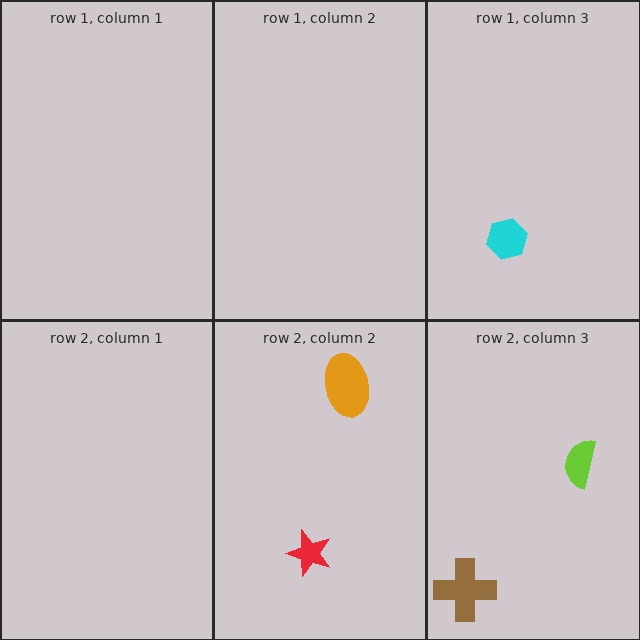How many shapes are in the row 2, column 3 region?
2.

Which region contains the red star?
The row 2, column 2 region.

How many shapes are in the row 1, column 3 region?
1.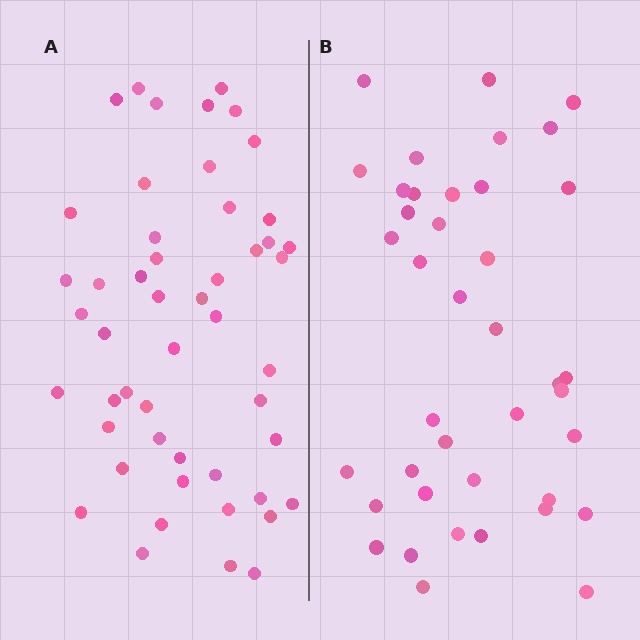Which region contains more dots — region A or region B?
Region A (the left region) has more dots.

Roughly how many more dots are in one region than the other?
Region A has roughly 10 or so more dots than region B.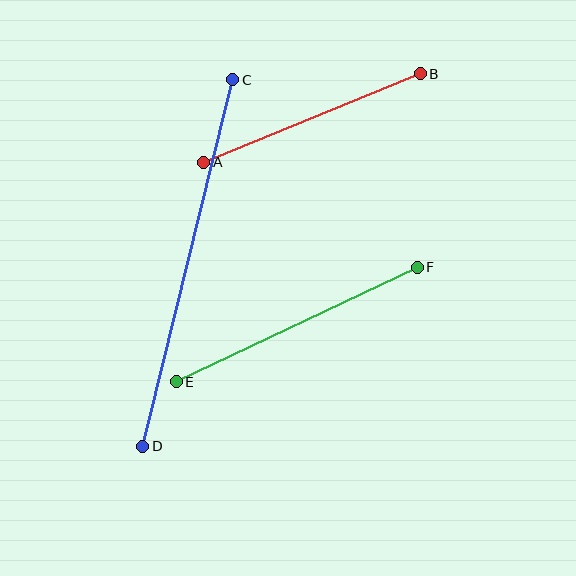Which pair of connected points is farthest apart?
Points C and D are farthest apart.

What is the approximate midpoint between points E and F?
The midpoint is at approximately (297, 325) pixels.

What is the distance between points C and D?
The distance is approximately 377 pixels.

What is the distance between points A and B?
The distance is approximately 234 pixels.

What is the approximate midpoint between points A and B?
The midpoint is at approximately (312, 118) pixels.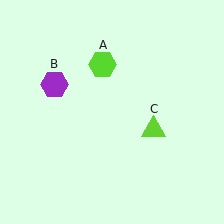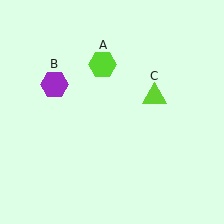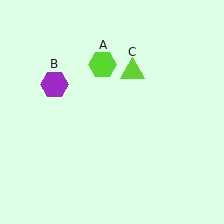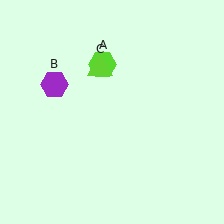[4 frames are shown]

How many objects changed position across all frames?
1 object changed position: lime triangle (object C).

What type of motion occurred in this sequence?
The lime triangle (object C) rotated counterclockwise around the center of the scene.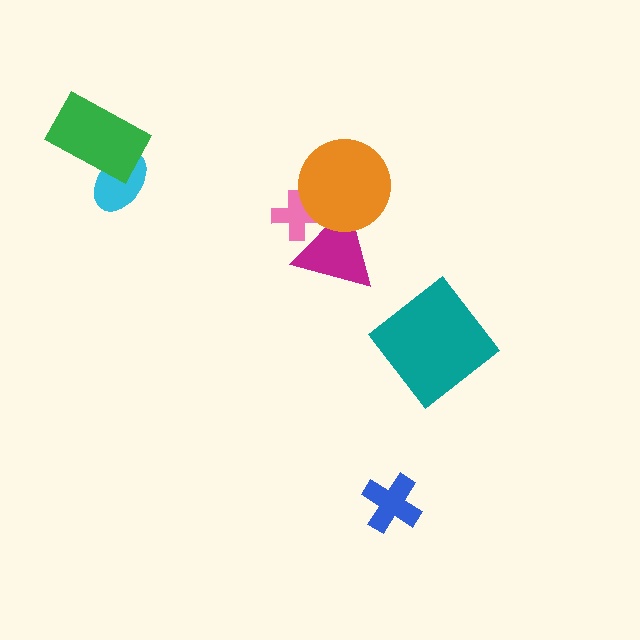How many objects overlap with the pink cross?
2 objects overlap with the pink cross.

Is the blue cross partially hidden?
No, no other shape covers it.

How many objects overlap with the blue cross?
0 objects overlap with the blue cross.